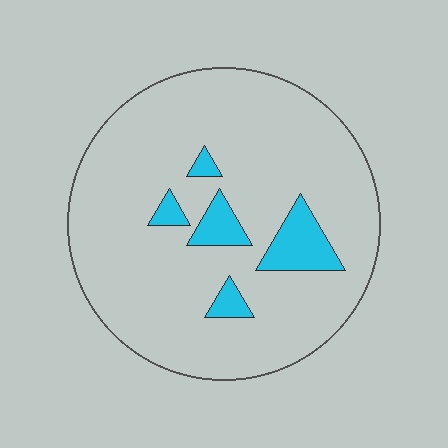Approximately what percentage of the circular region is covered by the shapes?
Approximately 10%.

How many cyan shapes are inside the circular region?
5.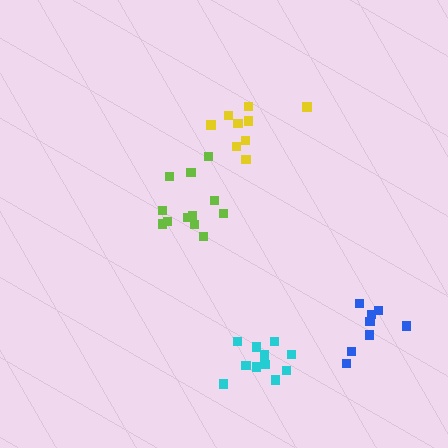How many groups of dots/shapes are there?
There are 4 groups.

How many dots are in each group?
Group 1: 11 dots, Group 2: 8 dots, Group 3: 9 dots, Group 4: 12 dots (40 total).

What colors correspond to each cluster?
The clusters are colored: cyan, blue, yellow, lime.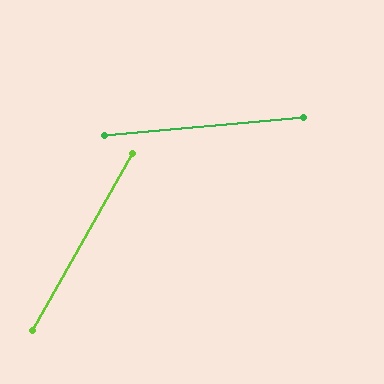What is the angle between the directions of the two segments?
Approximately 55 degrees.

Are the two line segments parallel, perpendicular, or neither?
Neither parallel nor perpendicular — they differ by about 55°.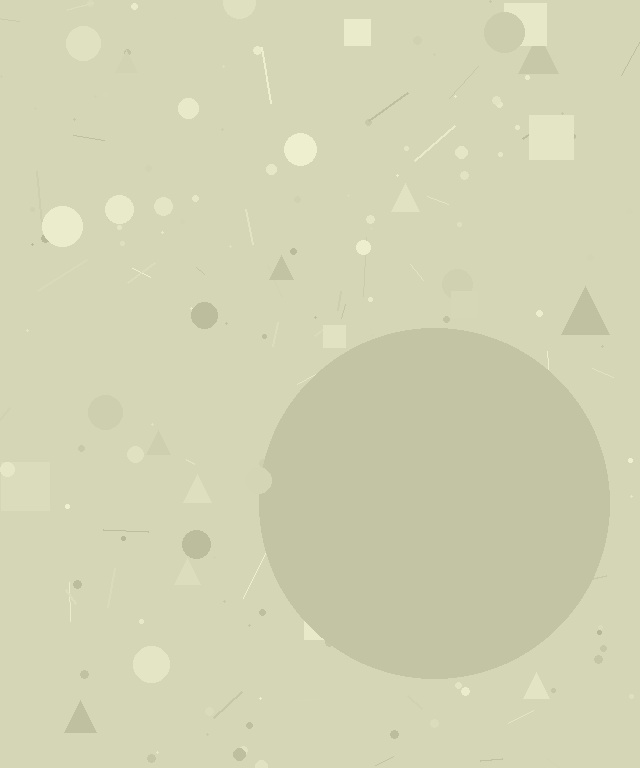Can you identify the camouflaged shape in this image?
The camouflaged shape is a circle.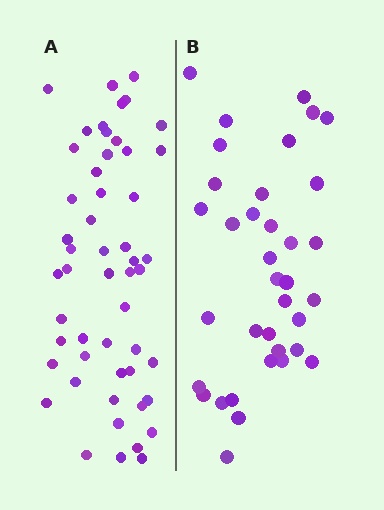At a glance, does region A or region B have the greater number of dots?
Region A (the left region) has more dots.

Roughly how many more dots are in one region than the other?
Region A has approximately 15 more dots than region B.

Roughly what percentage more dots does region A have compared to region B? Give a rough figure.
About 45% more.